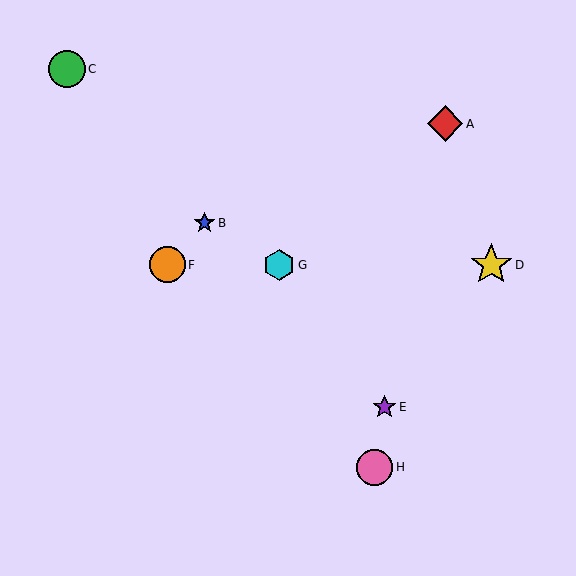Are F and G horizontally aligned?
Yes, both are at y≈265.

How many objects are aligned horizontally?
3 objects (D, F, G) are aligned horizontally.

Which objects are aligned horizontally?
Objects D, F, G are aligned horizontally.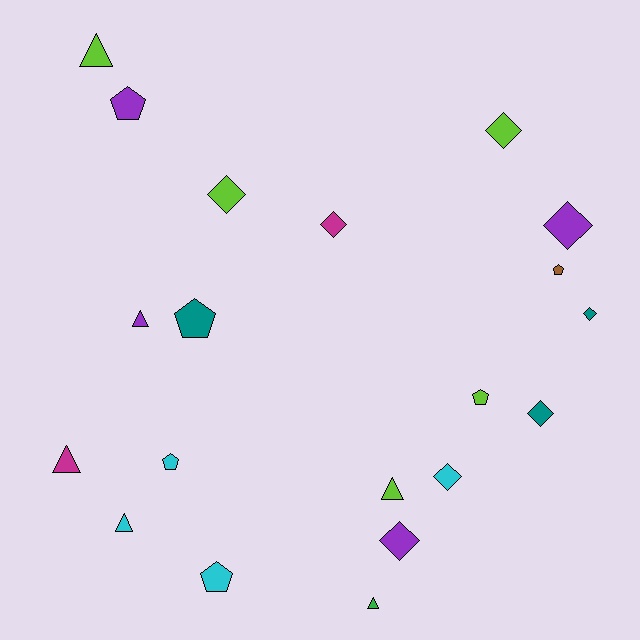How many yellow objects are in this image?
There are no yellow objects.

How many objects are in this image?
There are 20 objects.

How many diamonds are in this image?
There are 8 diamonds.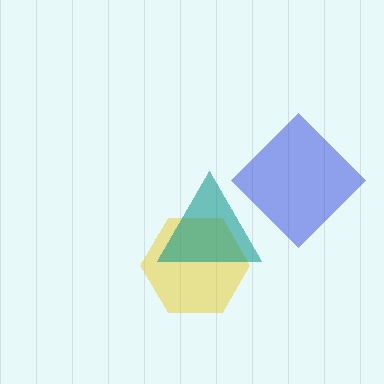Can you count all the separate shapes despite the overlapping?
Yes, there are 3 separate shapes.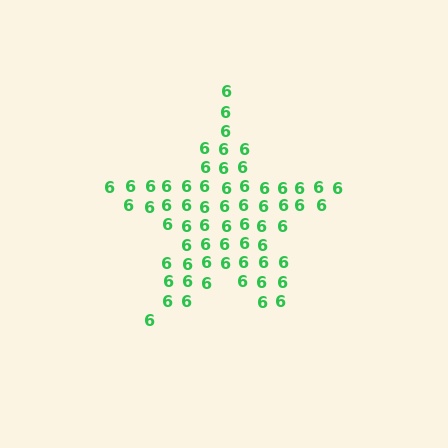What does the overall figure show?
The overall figure shows a star.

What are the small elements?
The small elements are digit 6's.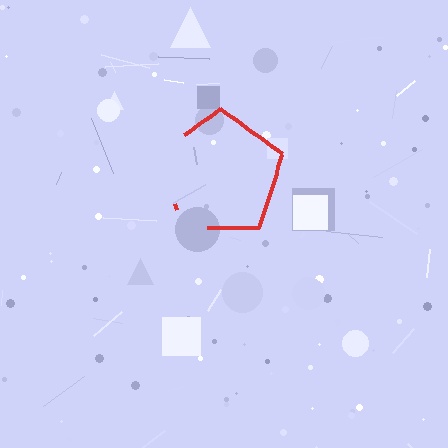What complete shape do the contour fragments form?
The contour fragments form a pentagon.